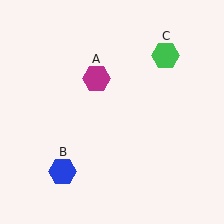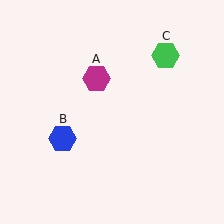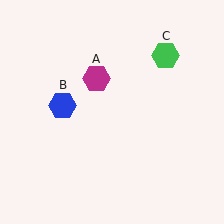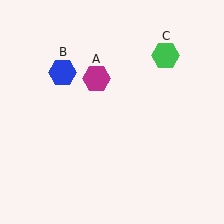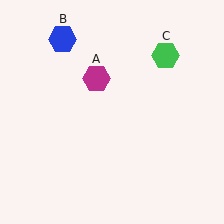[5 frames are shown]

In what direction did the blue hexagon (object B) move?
The blue hexagon (object B) moved up.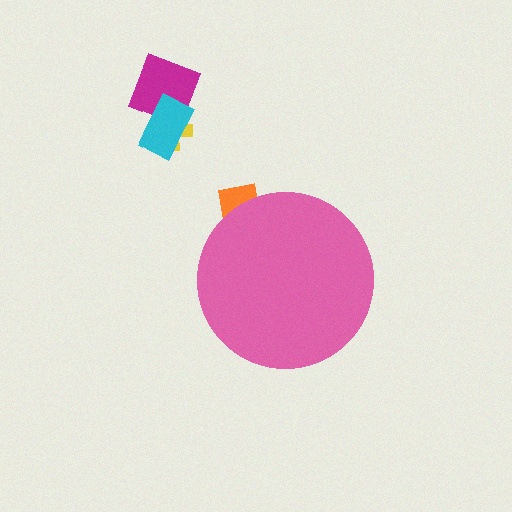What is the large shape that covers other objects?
A pink circle.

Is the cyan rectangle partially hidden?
No, the cyan rectangle is fully visible.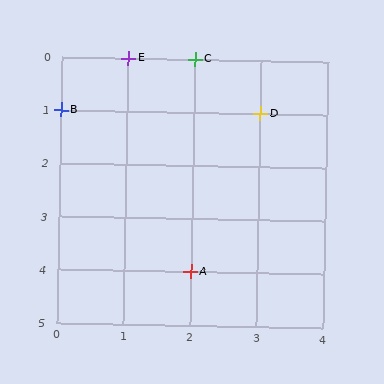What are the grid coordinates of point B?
Point B is at grid coordinates (0, 1).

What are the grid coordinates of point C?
Point C is at grid coordinates (2, 0).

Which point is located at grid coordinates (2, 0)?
Point C is at (2, 0).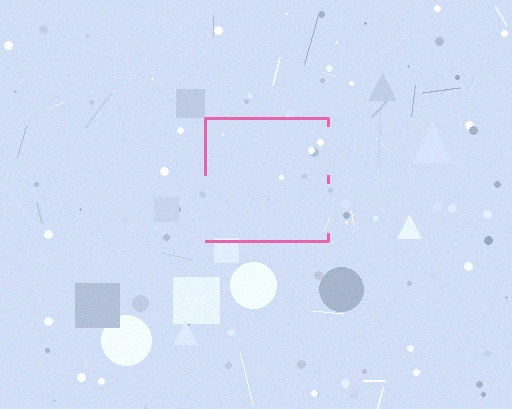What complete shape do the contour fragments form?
The contour fragments form a square.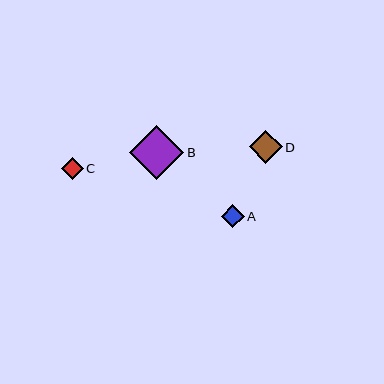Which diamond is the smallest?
Diamond C is the smallest with a size of approximately 22 pixels.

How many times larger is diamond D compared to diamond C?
Diamond D is approximately 1.5 times the size of diamond C.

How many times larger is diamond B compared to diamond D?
Diamond B is approximately 1.7 times the size of diamond D.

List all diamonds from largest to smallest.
From largest to smallest: B, D, A, C.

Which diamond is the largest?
Diamond B is the largest with a size of approximately 55 pixels.